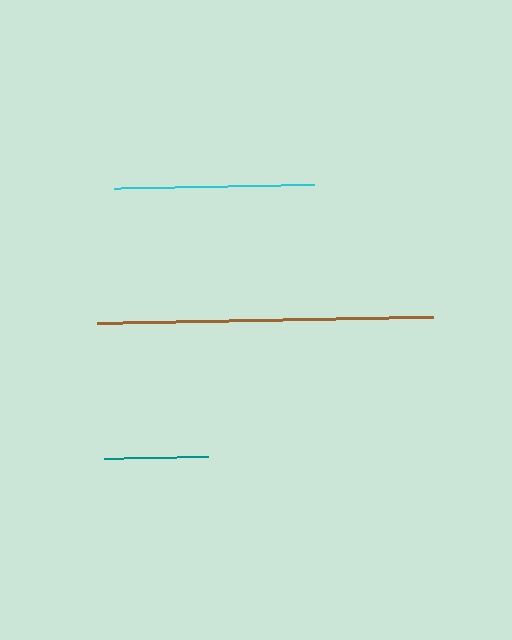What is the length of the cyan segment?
The cyan segment is approximately 201 pixels long.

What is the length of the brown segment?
The brown segment is approximately 335 pixels long.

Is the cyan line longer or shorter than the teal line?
The cyan line is longer than the teal line.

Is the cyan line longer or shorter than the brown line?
The brown line is longer than the cyan line.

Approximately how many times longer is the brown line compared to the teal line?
The brown line is approximately 3.2 times the length of the teal line.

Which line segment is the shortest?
The teal line is the shortest at approximately 104 pixels.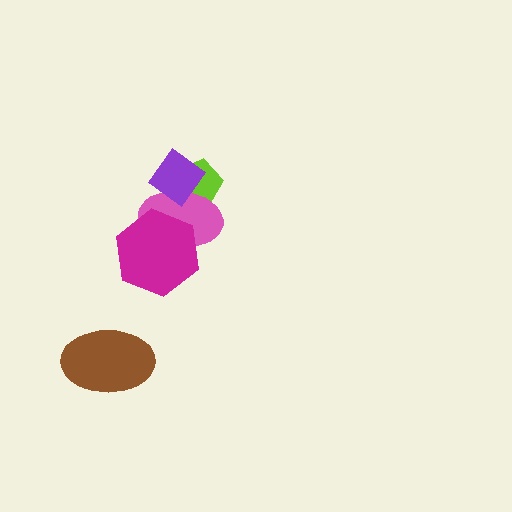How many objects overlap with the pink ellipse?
3 objects overlap with the pink ellipse.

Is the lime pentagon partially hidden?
Yes, it is partially covered by another shape.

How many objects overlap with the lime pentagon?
2 objects overlap with the lime pentagon.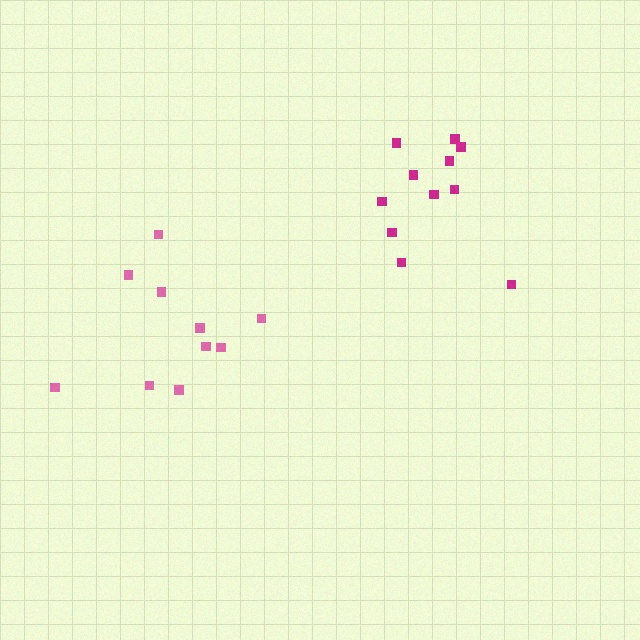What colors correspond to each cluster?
The clusters are colored: magenta, pink.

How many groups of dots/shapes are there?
There are 2 groups.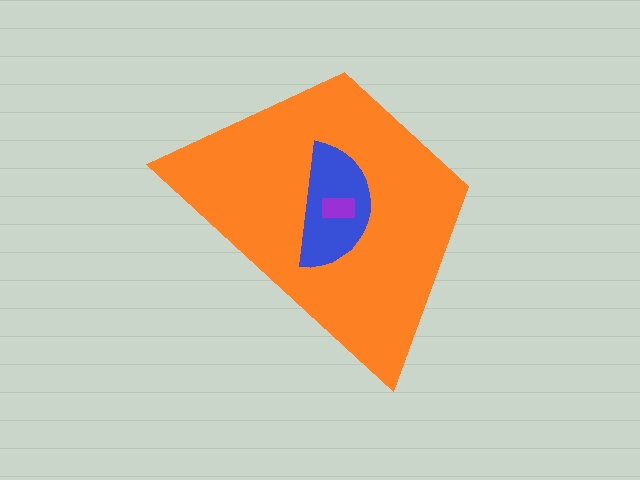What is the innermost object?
The purple rectangle.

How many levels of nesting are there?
3.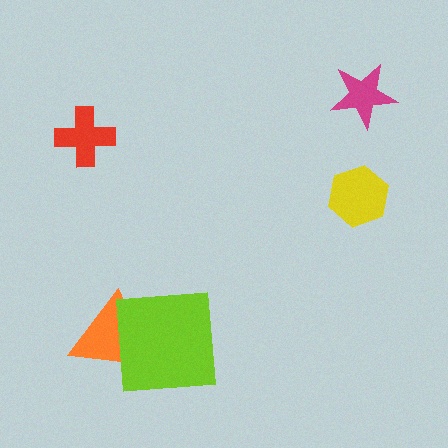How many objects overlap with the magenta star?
0 objects overlap with the magenta star.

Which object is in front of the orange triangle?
The lime square is in front of the orange triangle.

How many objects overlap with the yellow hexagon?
0 objects overlap with the yellow hexagon.